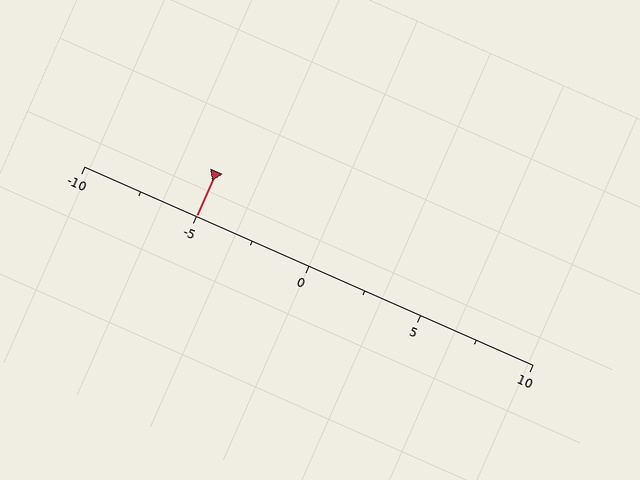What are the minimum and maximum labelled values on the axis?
The axis runs from -10 to 10.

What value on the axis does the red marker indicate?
The marker indicates approximately -5.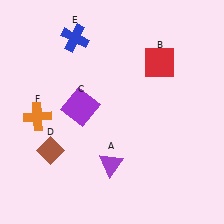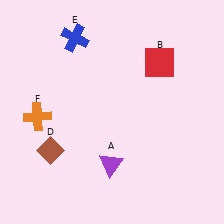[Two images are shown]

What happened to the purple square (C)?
The purple square (C) was removed in Image 2. It was in the top-left area of Image 1.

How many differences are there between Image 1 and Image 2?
There is 1 difference between the two images.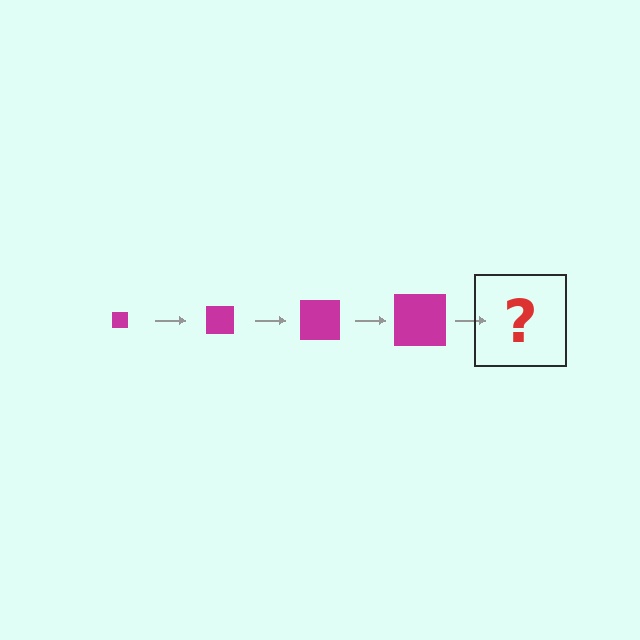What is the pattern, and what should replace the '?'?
The pattern is that the square gets progressively larger each step. The '?' should be a magenta square, larger than the previous one.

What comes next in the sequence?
The next element should be a magenta square, larger than the previous one.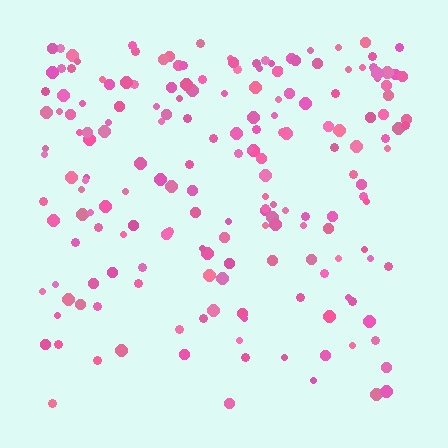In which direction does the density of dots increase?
From bottom to top, with the top side densest.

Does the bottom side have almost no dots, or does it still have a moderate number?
Still a moderate number, just noticeably fewer than the top.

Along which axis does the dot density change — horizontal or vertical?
Vertical.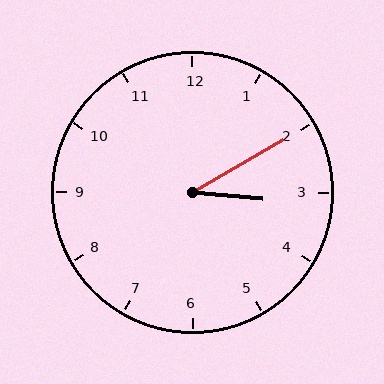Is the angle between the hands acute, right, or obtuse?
It is acute.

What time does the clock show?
3:10.